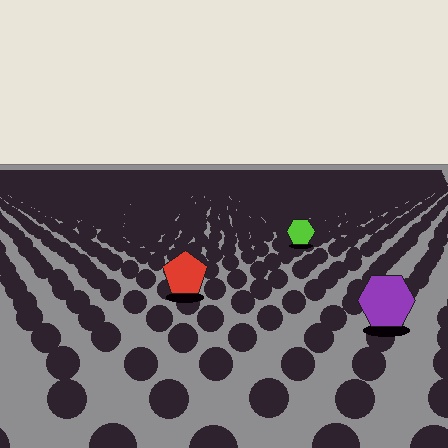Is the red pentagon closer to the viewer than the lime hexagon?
Yes. The red pentagon is closer — you can tell from the texture gradient: the ground texture is coarser near it.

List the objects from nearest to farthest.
From nearest to farthest: the purple hexagon, the red pentagon, the lime hexagon.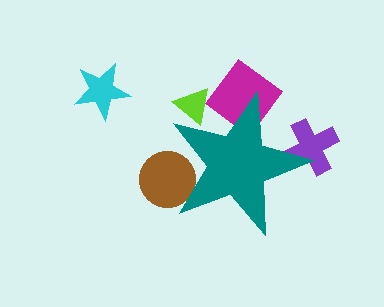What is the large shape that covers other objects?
A teal star.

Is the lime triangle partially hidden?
Yes, the lime triangle is partially hidden behind the teal star.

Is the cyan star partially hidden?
No, the cyan star is fully visible.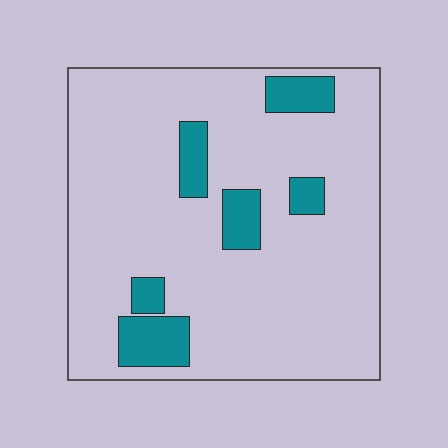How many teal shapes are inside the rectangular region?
6.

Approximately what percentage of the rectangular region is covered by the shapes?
Approximately 15%.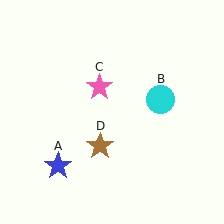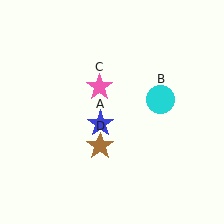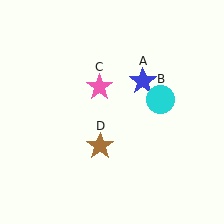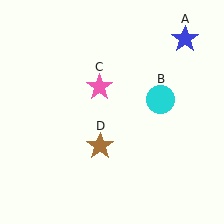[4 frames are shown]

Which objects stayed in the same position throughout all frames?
Cyan circle (object B) and pink star (object C) and brown star (object D) remained stationary.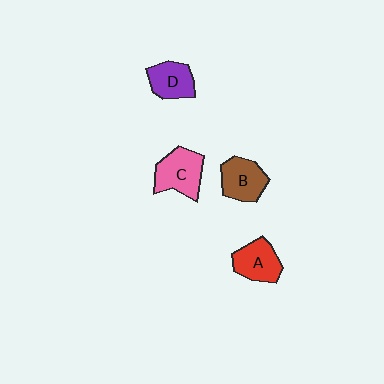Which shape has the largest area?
Shape C (pink).